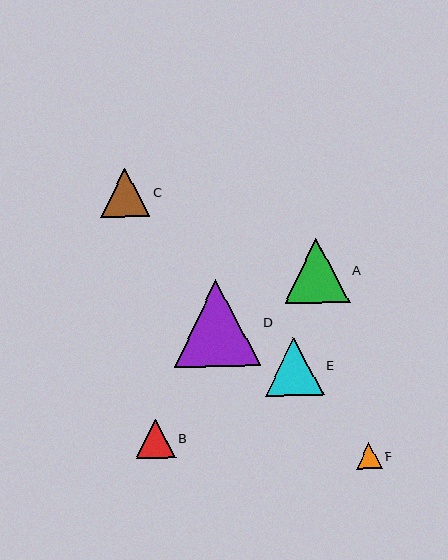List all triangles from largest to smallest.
From largest to smallest: D, A, E, C, B, F.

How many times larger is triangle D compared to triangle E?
Triangle D is approximately 1.5 times the size of triangle E.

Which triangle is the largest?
Triangle D is the largest with a size of approximately 87 pixels.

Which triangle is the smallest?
Triangle F is the smallest with a size of approximately 26 pixels.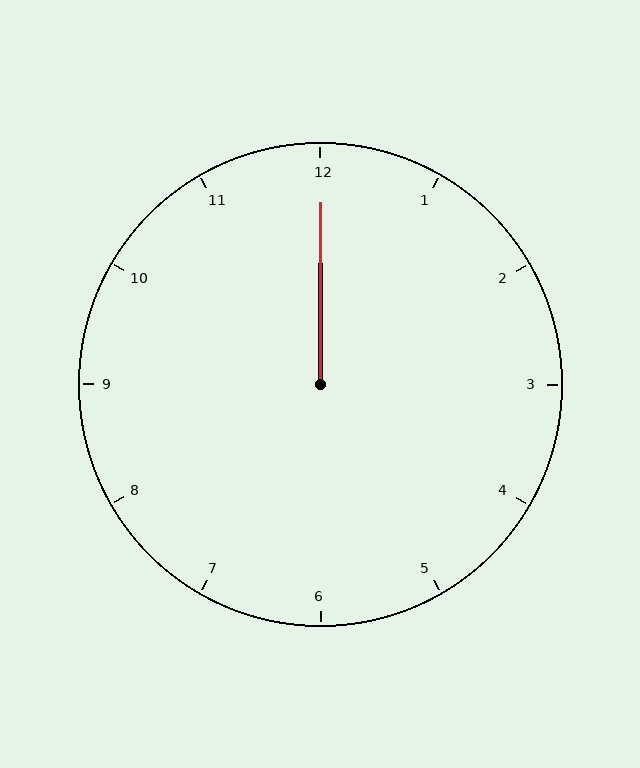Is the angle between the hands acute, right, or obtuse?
It is acute.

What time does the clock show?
12:00.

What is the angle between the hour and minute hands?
Approximately 0 degrees.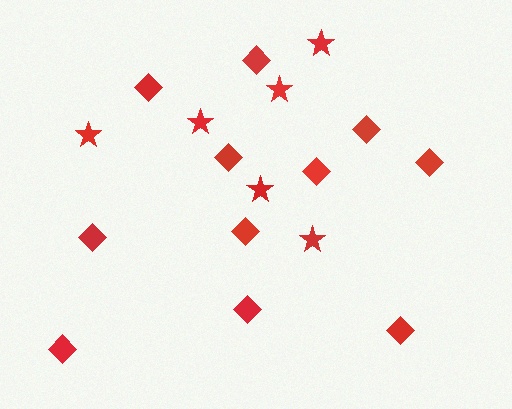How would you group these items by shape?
There are 2 groups: one group of stars (6) and one group of diamonds (11).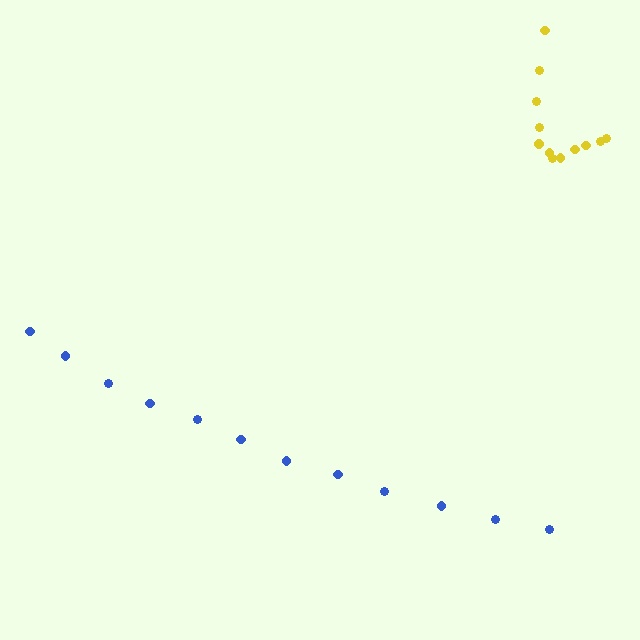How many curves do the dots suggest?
There are 2 distinct paths.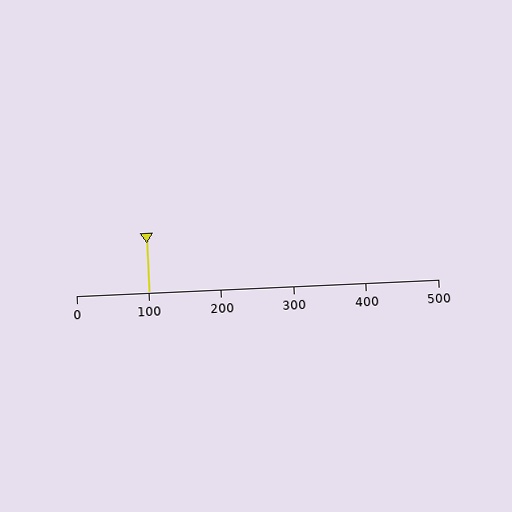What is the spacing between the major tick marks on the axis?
The major ticks are spaced 100 apart.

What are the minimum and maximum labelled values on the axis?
The axis runs from 0 to 500.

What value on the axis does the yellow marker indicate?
The marker indicates approximately 100.